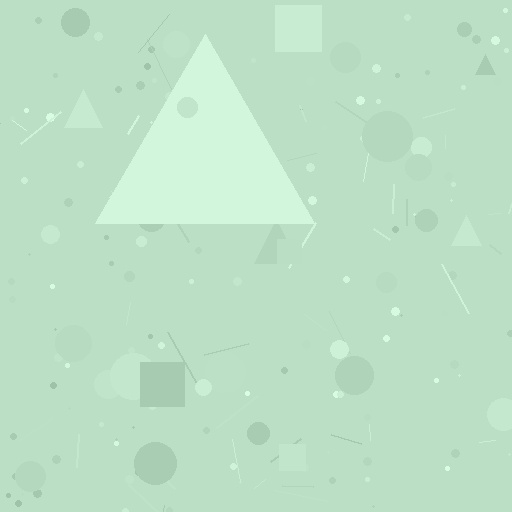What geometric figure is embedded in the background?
A triangle is embedded in the background.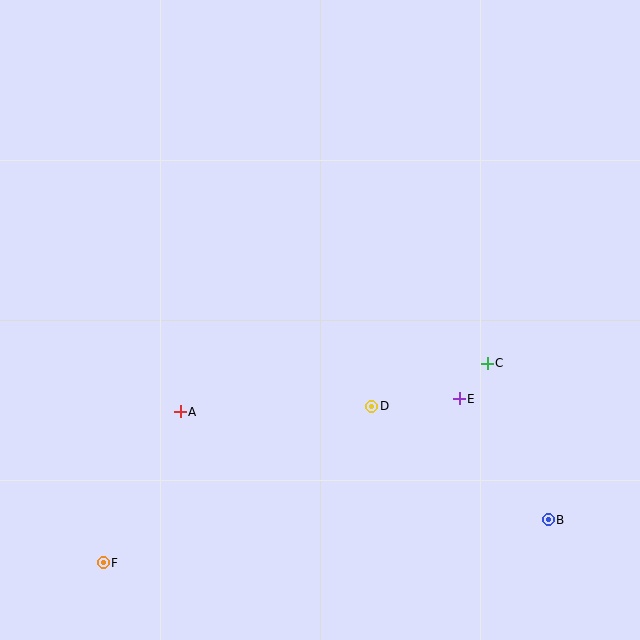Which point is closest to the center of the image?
Point D at (372, 406) is closest to the center.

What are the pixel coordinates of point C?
Point C is at (487, 363).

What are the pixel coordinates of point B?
Point B is at (548, 520).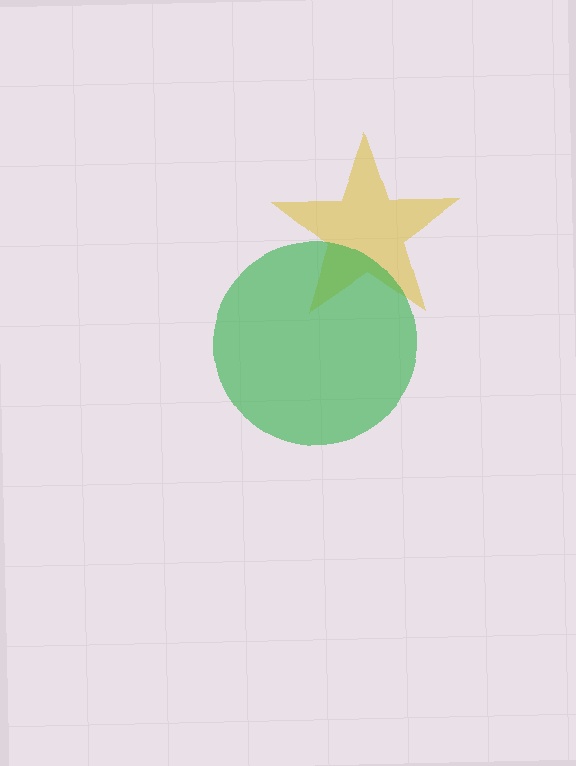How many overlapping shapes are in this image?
There are 2 overlapping shapes in the image.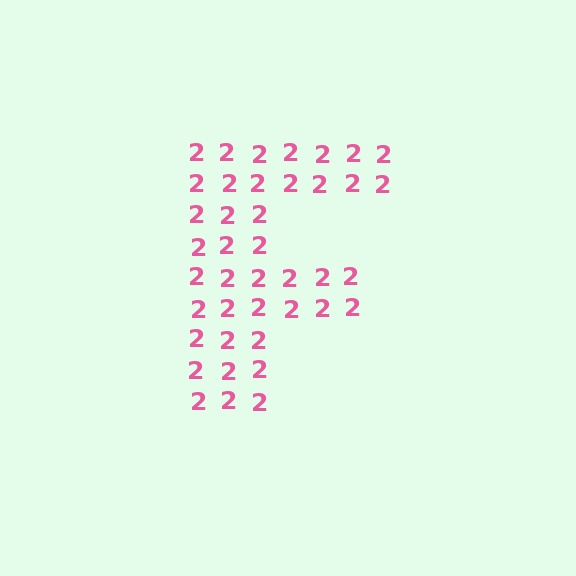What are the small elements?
The small elements are digit 2's.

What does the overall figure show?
The overall figure shows the letter F.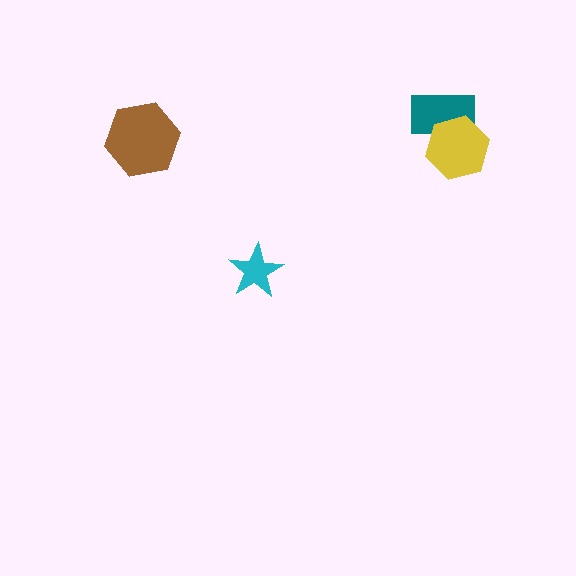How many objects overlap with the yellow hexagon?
1 object overlaps with the yellow hexagon.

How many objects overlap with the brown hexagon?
0 objects overlap with the brown hexagon.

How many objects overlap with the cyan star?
0 objects overlap with the cyan star.